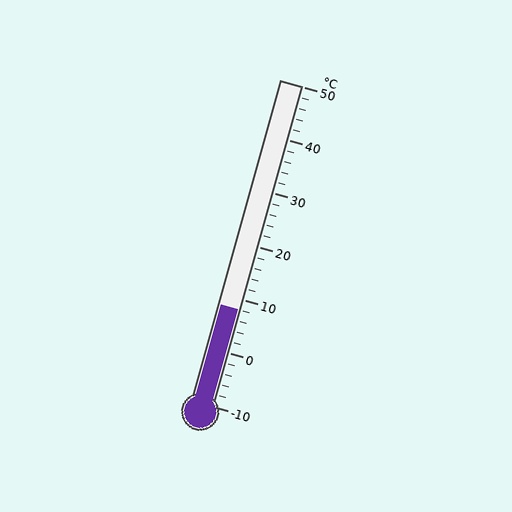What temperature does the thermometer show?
The thermometer shows approximately 8°C.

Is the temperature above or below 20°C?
The temperature is below 20°C.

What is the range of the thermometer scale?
The thermometer scale ranges from -10°C to 50°C.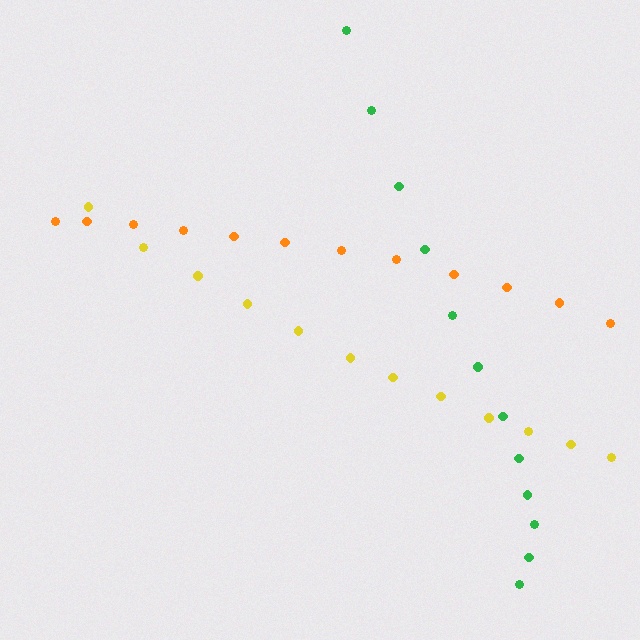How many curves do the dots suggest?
There are 3 distinct paths.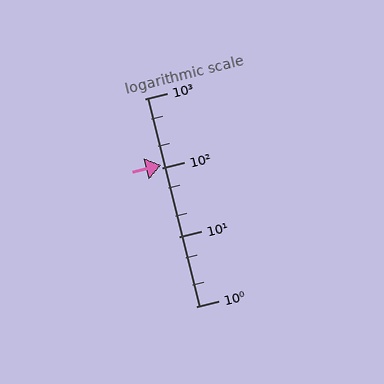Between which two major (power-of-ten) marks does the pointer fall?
The pointer is between 100 and 1000.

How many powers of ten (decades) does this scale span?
The scale spans 3 decades, from 1 to 1000.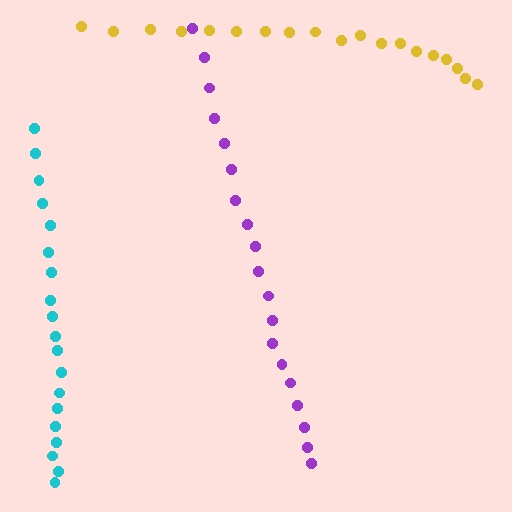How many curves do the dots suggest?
There are 3 distinct paths.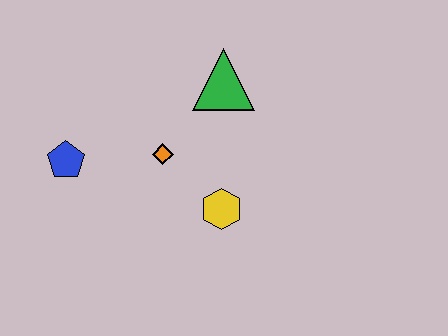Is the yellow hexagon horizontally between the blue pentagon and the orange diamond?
No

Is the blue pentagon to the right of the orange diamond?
No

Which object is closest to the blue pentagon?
The orange diamond is closest to the blue pentagon.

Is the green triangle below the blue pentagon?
No